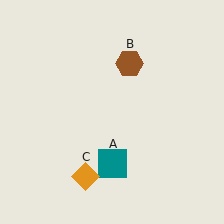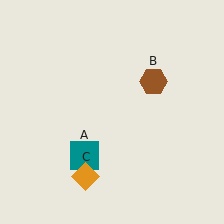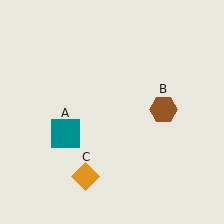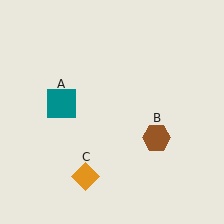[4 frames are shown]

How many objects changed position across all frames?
2 objects changed position: teal square (object A), brown hexagon (object B).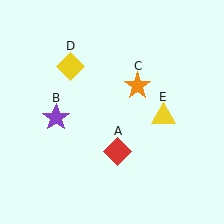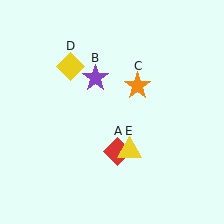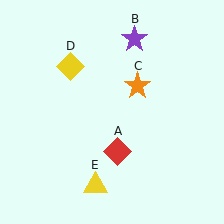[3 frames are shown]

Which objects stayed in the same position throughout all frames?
Red diamond (object A) and orange star (object C) and yellow diamond (object D) remained stationary.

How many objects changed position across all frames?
2 objects changed position: purple star (object B), yellow triangle (object E).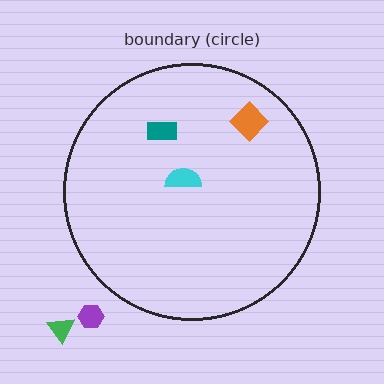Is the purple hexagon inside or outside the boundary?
Outside.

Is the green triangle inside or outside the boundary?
Outside.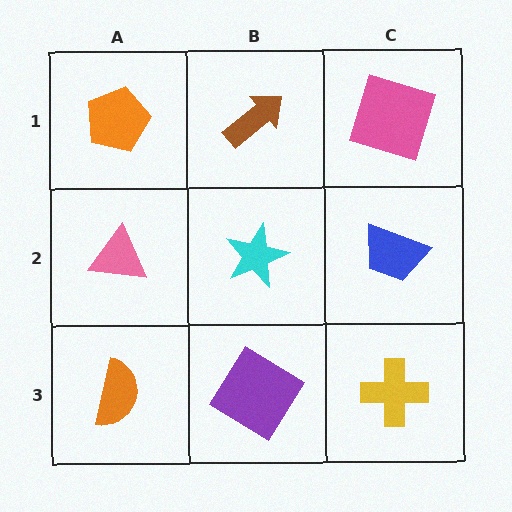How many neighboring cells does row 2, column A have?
3.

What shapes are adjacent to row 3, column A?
A pink triangle (row 2, column A), a purple diamond (row 3, column B).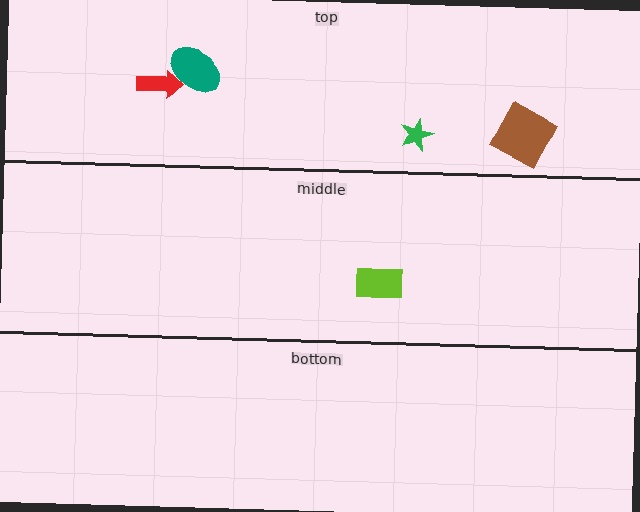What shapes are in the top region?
The brown square, the green star, the teal ellipse, the red arrow.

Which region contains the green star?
The top region.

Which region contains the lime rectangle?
The middle region.